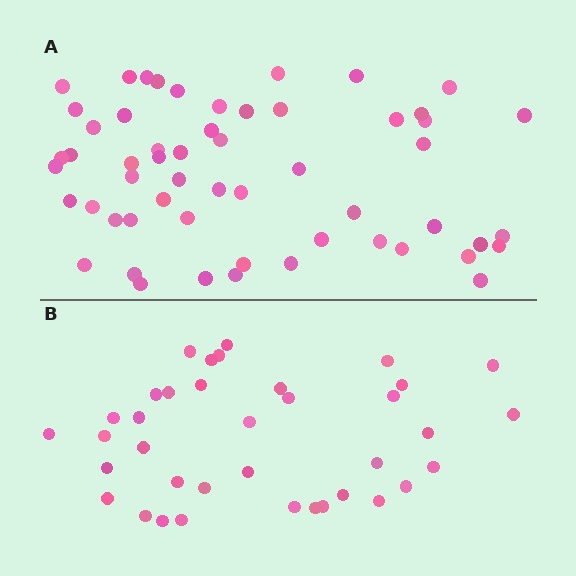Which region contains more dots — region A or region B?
Region A (the top region) has more dots.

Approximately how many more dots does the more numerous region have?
Region A has approximately 20 more dots than region B.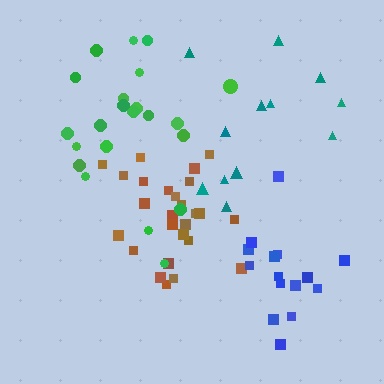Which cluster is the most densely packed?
Brown.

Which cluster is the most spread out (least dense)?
Teal.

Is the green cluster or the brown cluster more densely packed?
Brown.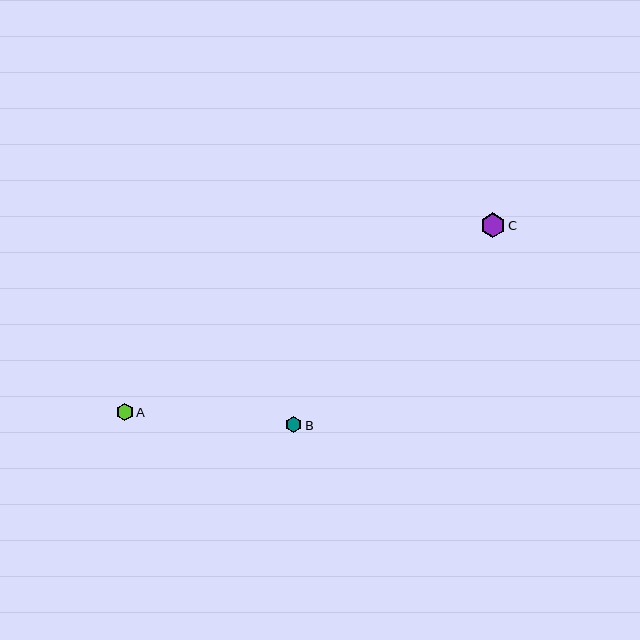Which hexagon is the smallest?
Hexagon B is the smallest with a size of approximately 16 pixels.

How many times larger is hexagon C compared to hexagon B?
Hexagon C is approximately 1.5 times the size of hexagon B.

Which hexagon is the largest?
Hexagon C is the largest with a size of approximately 24 pixels.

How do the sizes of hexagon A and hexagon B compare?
Hexagon A and hexagon B are approximately the same size.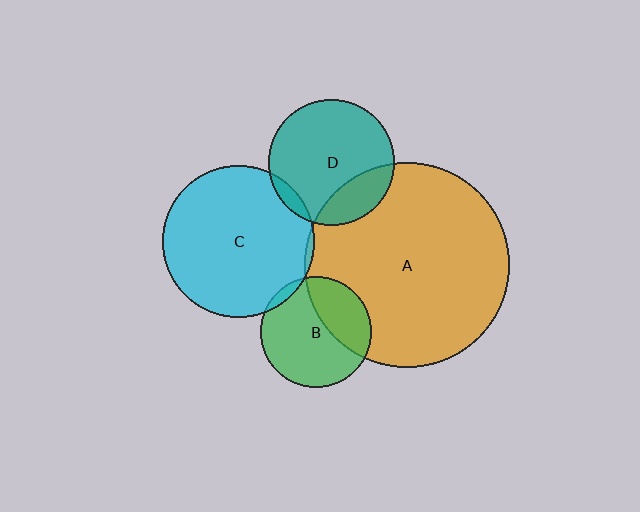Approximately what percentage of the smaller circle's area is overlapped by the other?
Approximately 5%.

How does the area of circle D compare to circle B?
Approximately 1.3 times.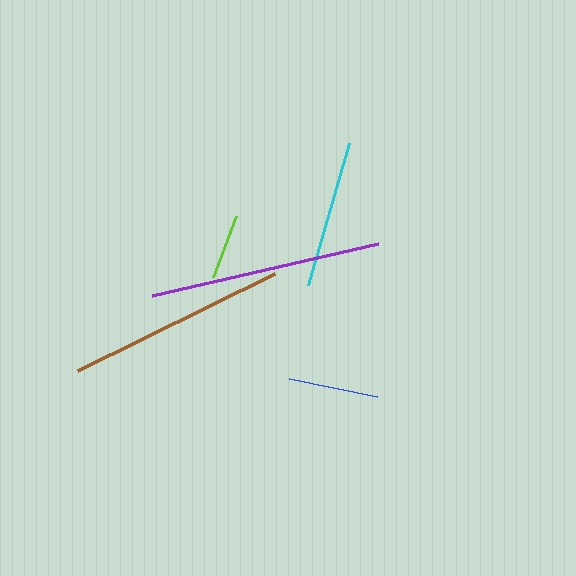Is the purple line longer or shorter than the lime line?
The purple line is longer than the lime line.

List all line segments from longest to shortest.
From longest to shortest: purple, brown, cyan, blue, lime.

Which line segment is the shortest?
The lime line is the shortest at approximately 65 pixels.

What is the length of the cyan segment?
The cyan segment is approximately 148 pixels long.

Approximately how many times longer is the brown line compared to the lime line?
The brown line is approximately 3.4 times the length of the lime line.